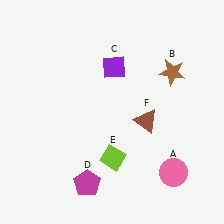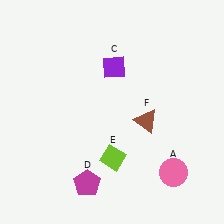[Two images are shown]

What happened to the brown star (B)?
The brown star (B) was removed in Image 2. It was in the top-right area of Image 1.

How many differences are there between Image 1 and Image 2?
There is 1 difference between the two images.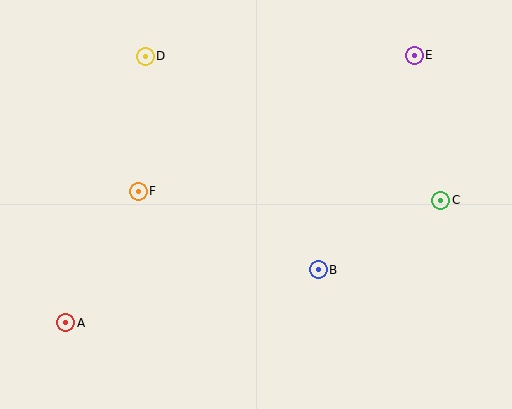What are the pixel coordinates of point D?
Point D is at (145, 56).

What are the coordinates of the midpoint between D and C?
The midpoint between D and C is at (293, 128).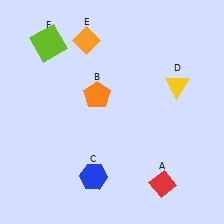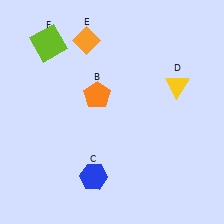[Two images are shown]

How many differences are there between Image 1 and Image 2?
There is 1 difference between the two images.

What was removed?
The red diamond (A) was removed in Image 2.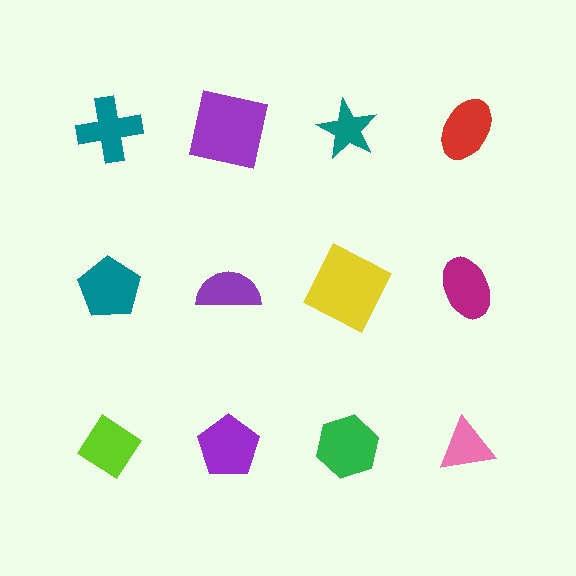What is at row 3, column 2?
A purple pentagon.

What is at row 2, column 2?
A purple semicircle.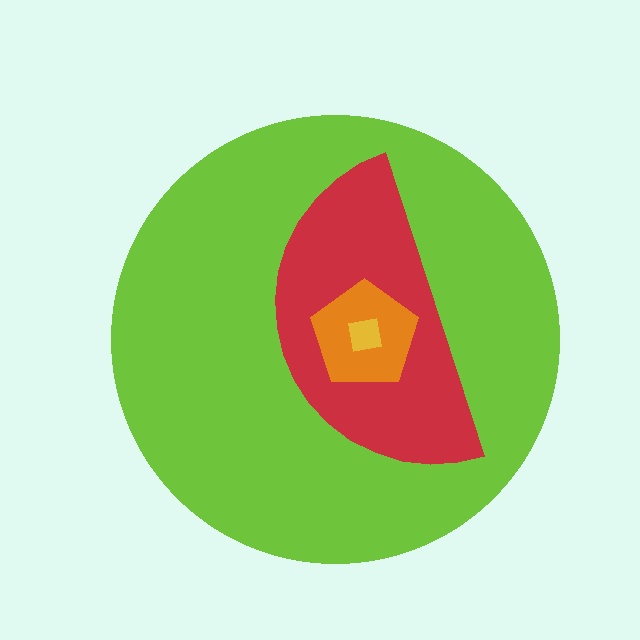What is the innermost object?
The yellow square.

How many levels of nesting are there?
4.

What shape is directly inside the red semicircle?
The orange pentagon.